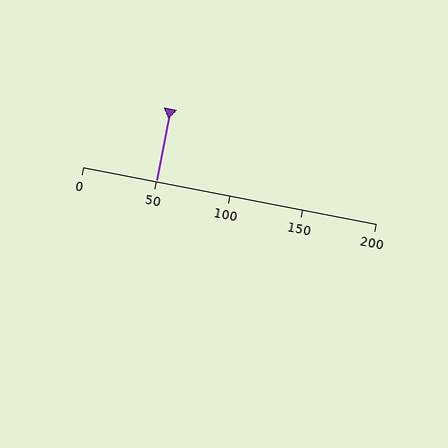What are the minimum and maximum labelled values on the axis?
The axis runs from 0 to 200.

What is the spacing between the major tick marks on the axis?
The major ticks are spaced 50 apart.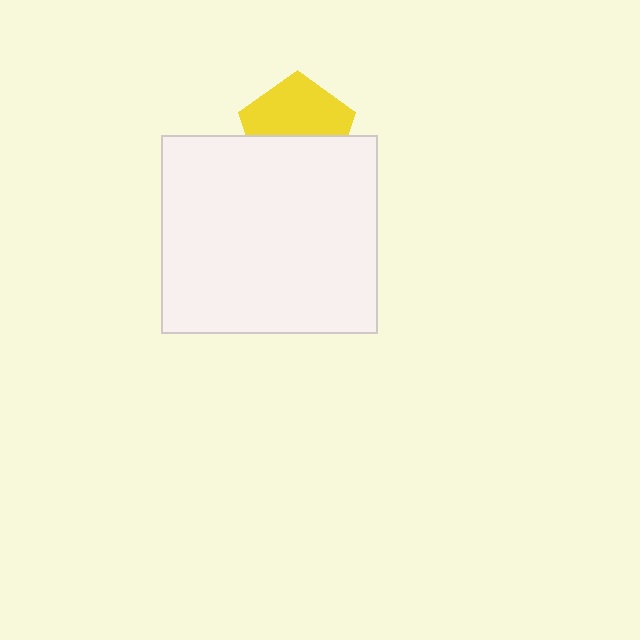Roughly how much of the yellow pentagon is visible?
About half of it is visible (roughly 56%).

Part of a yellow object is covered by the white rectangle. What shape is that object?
It is a pentagon.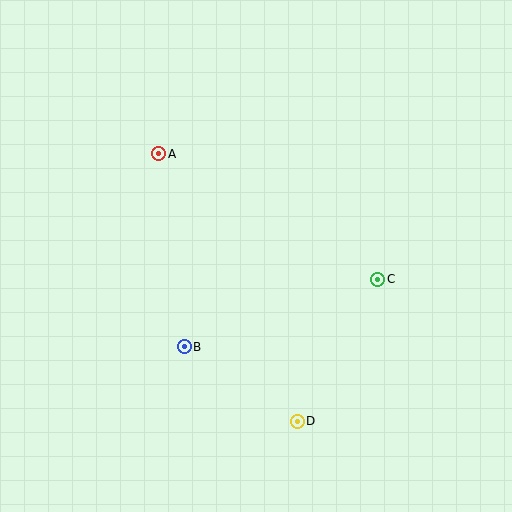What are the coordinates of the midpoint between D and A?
The midpoint between D and A is at (228, 288).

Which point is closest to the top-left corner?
Point A is closest to the top-left corner.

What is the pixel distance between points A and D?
The distance between A and D is 301 pixels.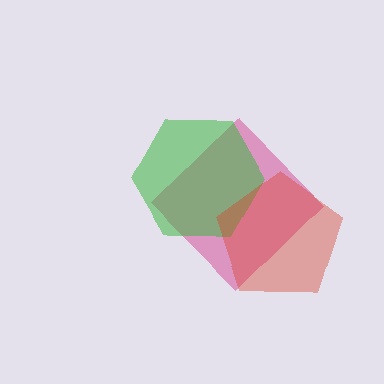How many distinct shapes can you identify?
There are 3 distinct shapes: a pink diamond, a green hexagon, a red pentagon.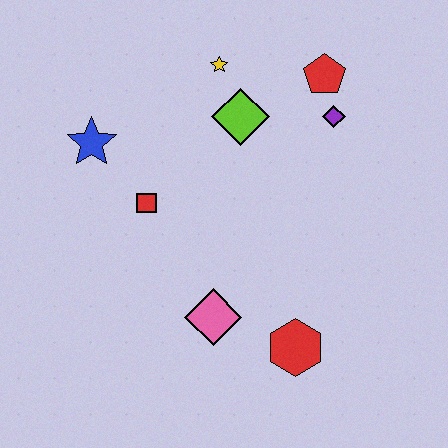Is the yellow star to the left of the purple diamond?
Yes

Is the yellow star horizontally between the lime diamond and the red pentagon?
No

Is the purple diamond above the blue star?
Yes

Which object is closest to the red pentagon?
The purple diamond is closest to the red pentagon.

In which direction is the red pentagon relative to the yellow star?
The red pentagon is to the right of the yellow star.